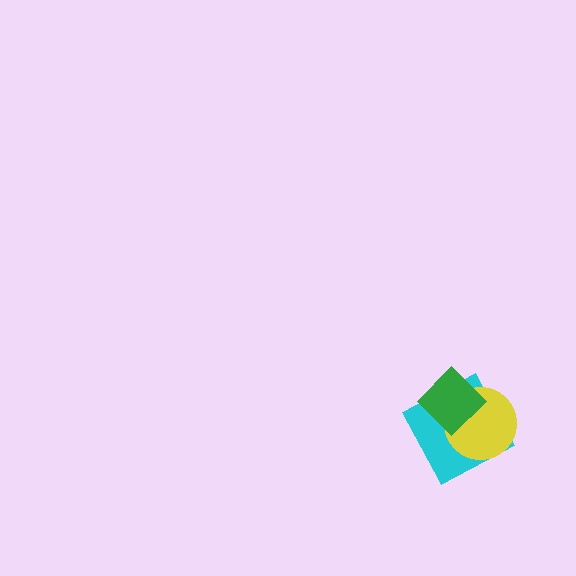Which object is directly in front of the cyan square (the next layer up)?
The yellow circle is directly in front of the cyan square.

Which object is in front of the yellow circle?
The green diamond is in front of the yellow circle.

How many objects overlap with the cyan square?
2 objects overlap with the cyan square.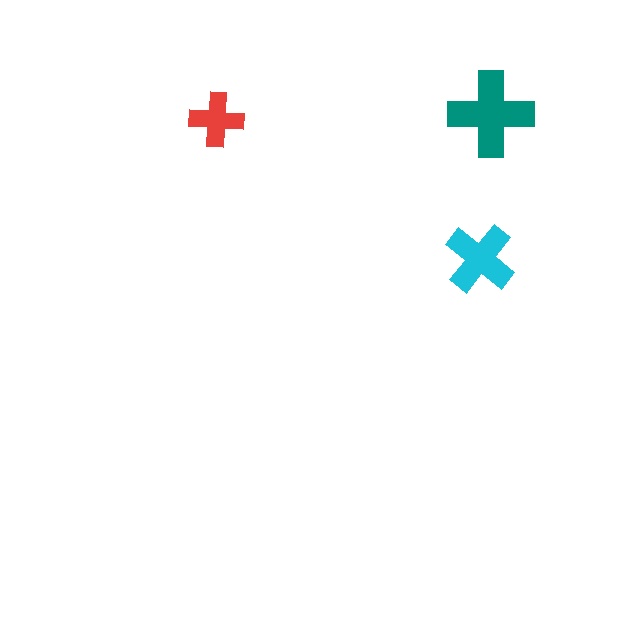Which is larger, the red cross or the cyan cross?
The cyan one.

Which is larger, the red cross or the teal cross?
The teal one.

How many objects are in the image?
There are 3 objects in the image.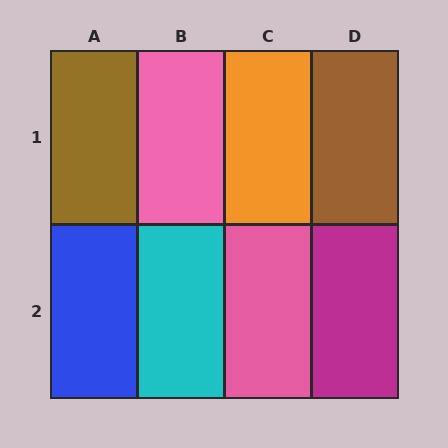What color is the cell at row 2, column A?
Blue.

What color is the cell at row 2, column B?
Cyan.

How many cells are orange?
1 cell is orange.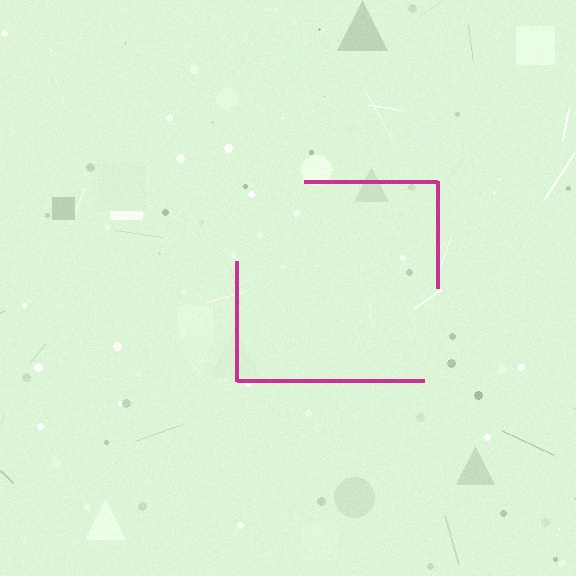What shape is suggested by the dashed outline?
The dashed outline suggests a square.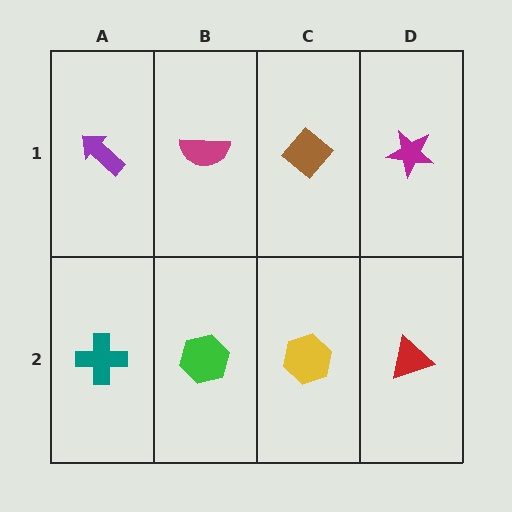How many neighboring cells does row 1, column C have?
3.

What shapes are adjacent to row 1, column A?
A teal cross (row 2, column A), a magenta semicircle (row 1, column B).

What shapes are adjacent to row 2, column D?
A magenta star (row 1, column D), a yellow hexagon (row 2, column C).